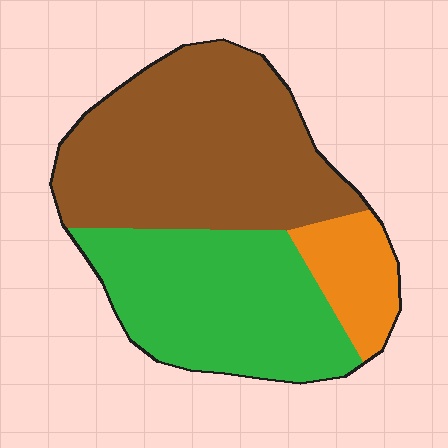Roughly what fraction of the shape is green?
Green takes up between a third and a half of the shape.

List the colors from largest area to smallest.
From largest to smallest: brown, green, orange.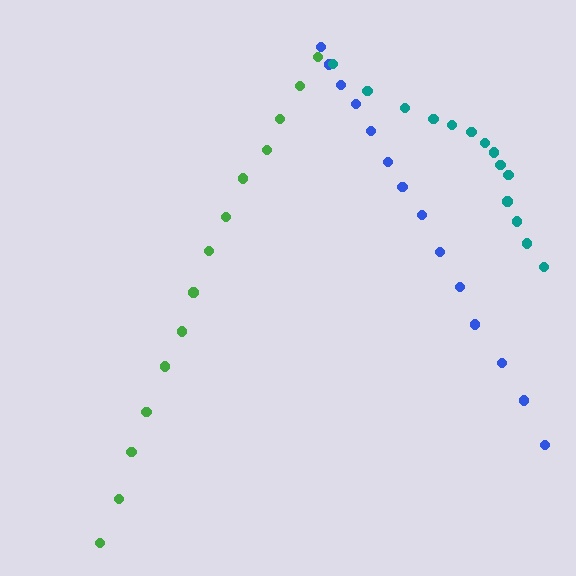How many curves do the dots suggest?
There are 3 distinct paths.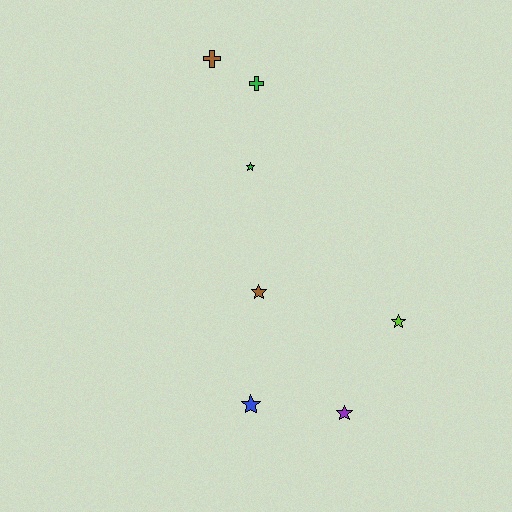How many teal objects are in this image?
There are no teal objects.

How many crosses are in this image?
There are 2 crosses.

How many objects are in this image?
There are 7 objects.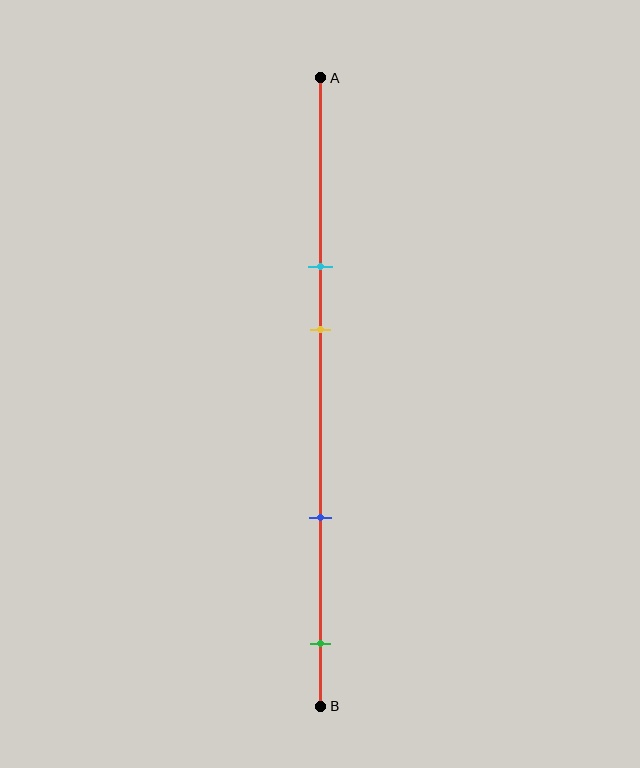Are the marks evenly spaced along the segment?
No, the marks are not evenly spaced.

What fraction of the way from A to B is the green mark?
The green mark is approximately 90% (0.9) of the way from A to B.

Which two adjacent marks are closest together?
The cyan and yellow marks are the closest adjacent pair.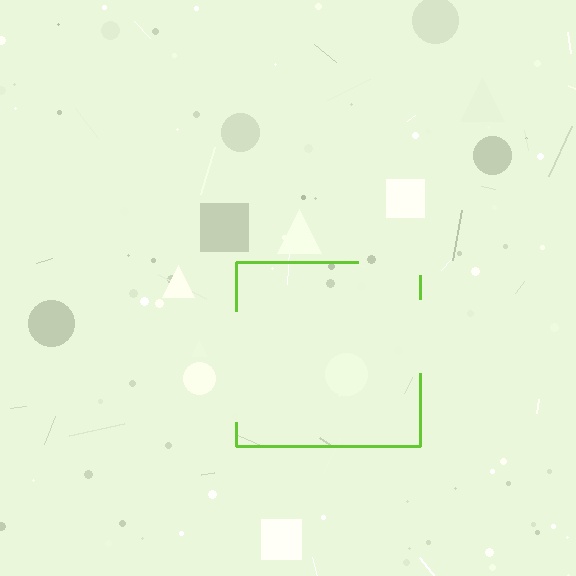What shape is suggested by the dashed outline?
The dashed outline suggests a square.